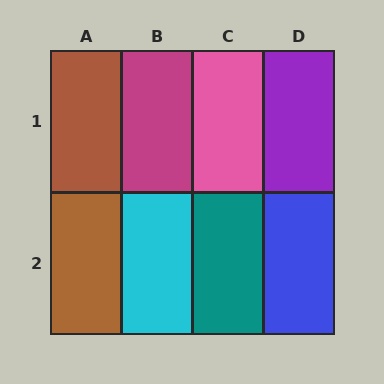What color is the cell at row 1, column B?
Magenta.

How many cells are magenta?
1 cell is magenta.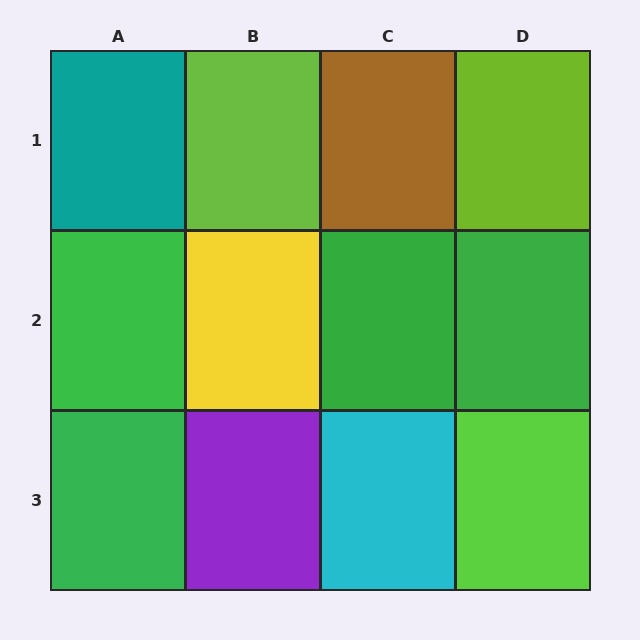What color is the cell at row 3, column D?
Lime.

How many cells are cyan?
1 cell is cyan.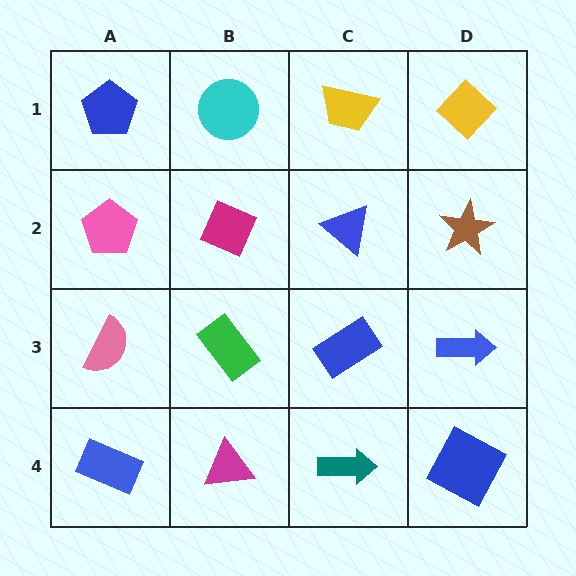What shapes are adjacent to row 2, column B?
A cyan circle (row 1, column B), a green rectangle (row 3, column B), a pink pentagon (row 2, column A), a blue triangle (row 2, column C).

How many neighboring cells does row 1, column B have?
3.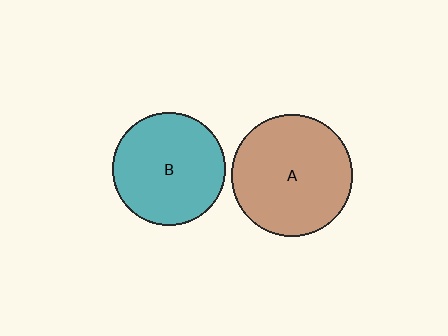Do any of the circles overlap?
No, none of the circles overlap.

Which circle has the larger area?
Circle A (brown).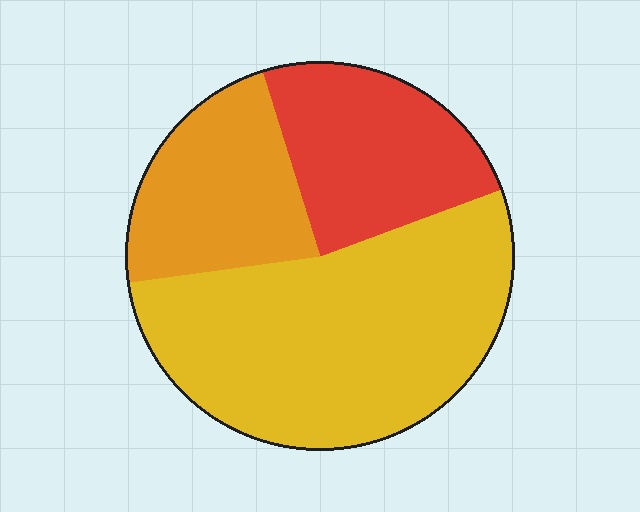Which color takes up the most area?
Yellow, at roughly 55%.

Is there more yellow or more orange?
Yellow.